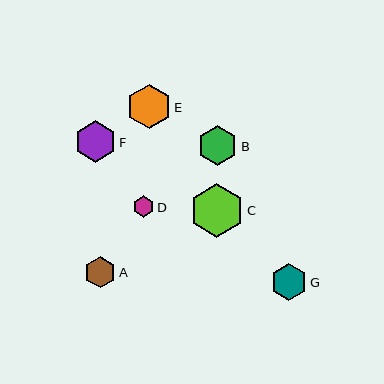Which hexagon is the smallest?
Hexagon D is the smallest with a size of approximately 22 pixels.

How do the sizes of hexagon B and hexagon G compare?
Hexagon B and hexagon G are approximately the same size.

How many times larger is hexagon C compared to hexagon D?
Hexagon C is approximately 2.5 times the size of hexagon D.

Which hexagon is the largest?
Hexagon C is the largest with a size of approximately 53 pixels.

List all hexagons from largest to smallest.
From largest to smallest: C, E, F, B, G, A, D.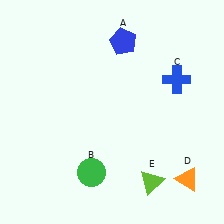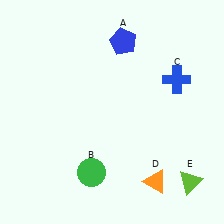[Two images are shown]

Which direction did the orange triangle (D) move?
The orange triangle (D) moved left.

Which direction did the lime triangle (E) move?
The lime triangle (E) moved right.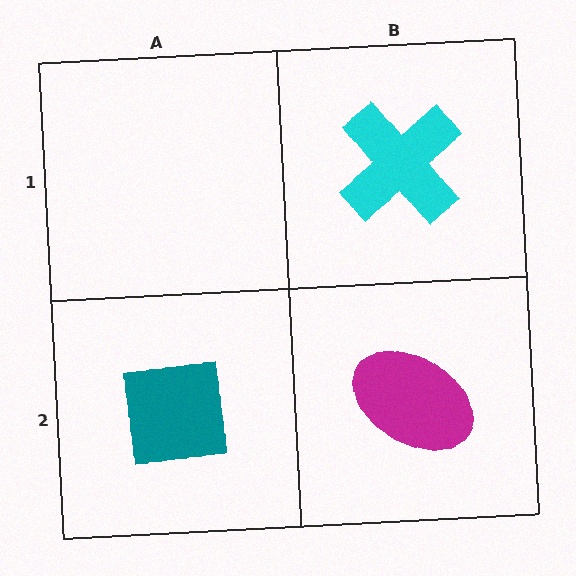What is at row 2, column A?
A teal square.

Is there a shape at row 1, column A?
No, that cell is empty.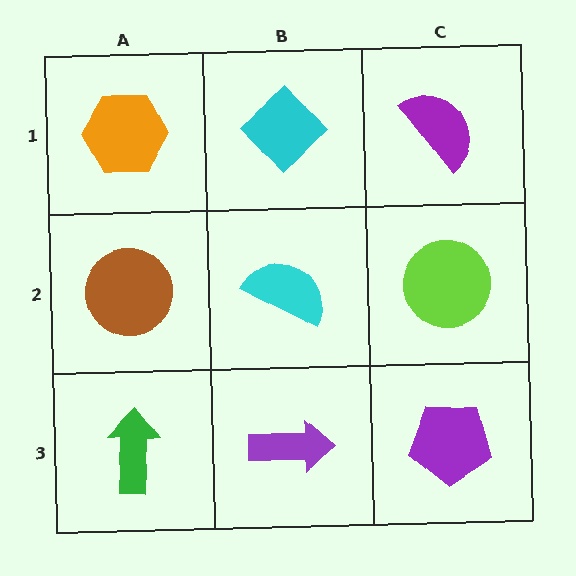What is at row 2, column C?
A lime circle.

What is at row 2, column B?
A cyan semicircle.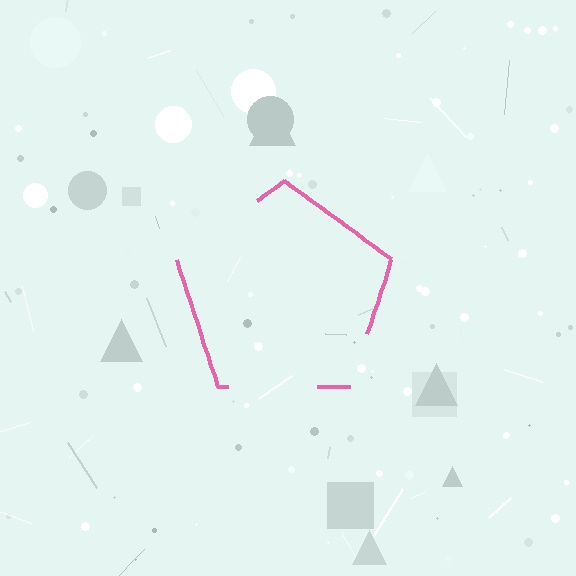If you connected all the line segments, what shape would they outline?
They would outline a pentagon.